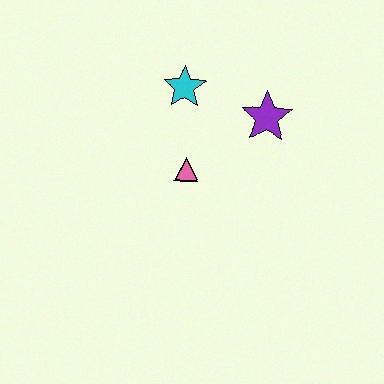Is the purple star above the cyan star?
No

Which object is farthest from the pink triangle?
The purple star is farthest from the pink triangle.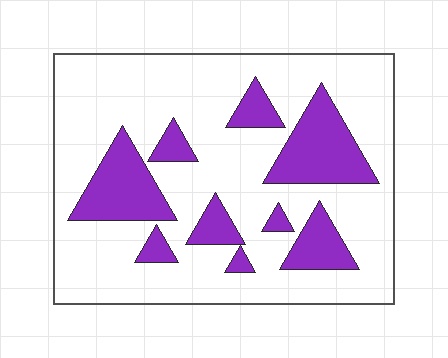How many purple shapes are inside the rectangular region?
9.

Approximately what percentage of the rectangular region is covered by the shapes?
Approximately 25%.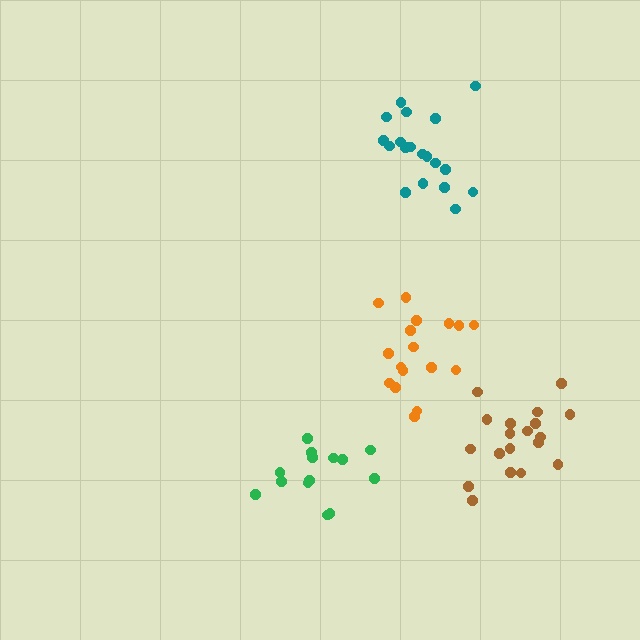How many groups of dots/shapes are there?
There are 4 groups.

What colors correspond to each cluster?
The clusters are colored: teal, brown, green, orange.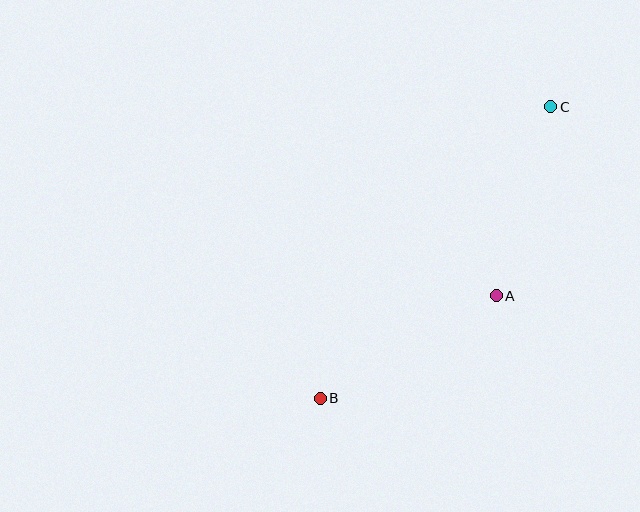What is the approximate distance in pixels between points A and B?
The distance between A and B is approximately 204 pixels.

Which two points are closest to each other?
Points A and C are closest to each other.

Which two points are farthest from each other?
Points B and C are farthest from each other.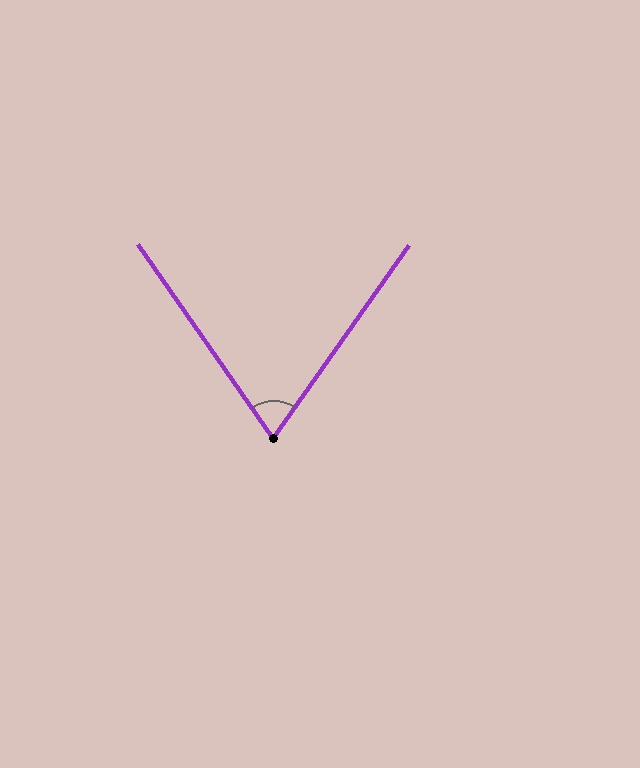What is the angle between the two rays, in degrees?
Approximately 70 degrees.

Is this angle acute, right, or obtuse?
It is acute.